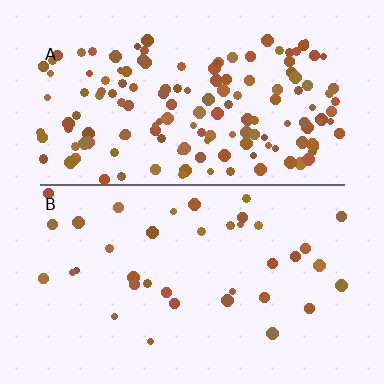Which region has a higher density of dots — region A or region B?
A (the top).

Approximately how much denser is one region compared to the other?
Approximately 4.0× — region A over region B.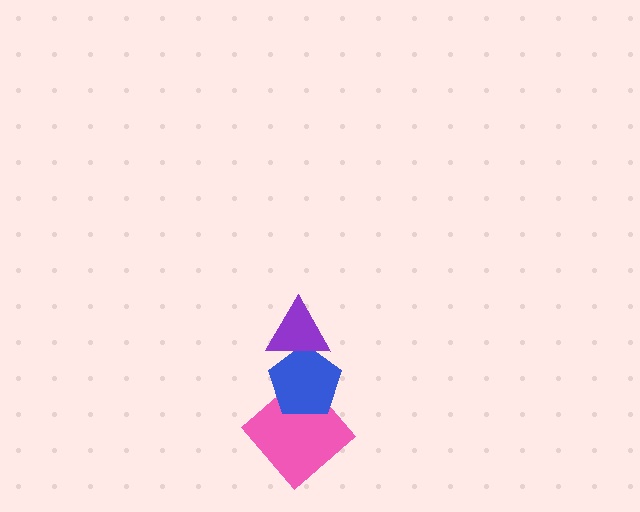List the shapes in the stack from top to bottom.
From top to bottom: the purple triangle, the blue pentagon, the pink diamond.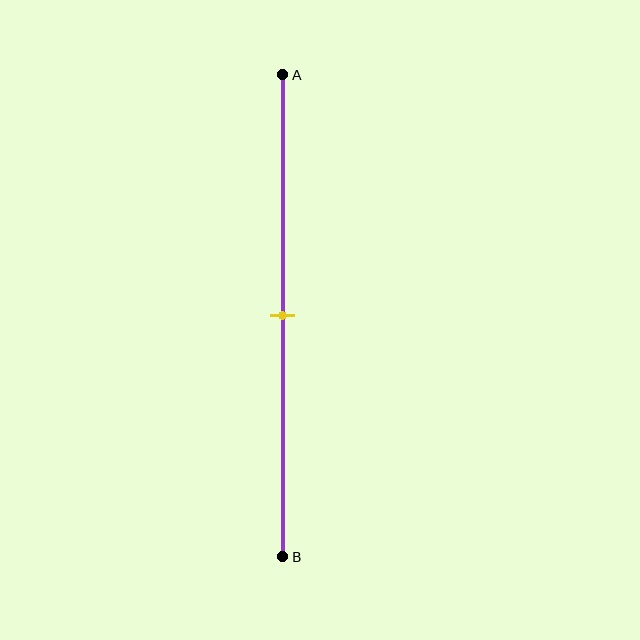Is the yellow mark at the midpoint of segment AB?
Yes, the mark is approximately at the midpoint.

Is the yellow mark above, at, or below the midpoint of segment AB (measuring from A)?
The yellow mark is approximately at the midpoint of segment AB.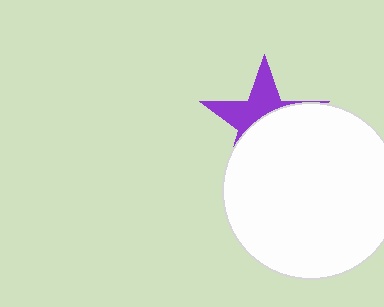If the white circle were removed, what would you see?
You would see the complete purple star.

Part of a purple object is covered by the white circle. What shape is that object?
It is a star.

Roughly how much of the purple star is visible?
A small part of it is visible (roughly 41%).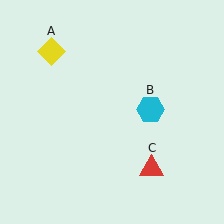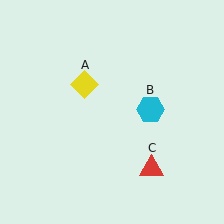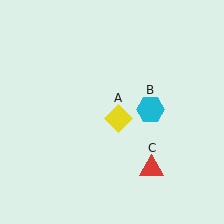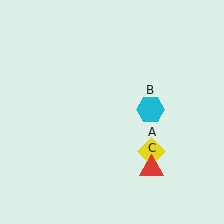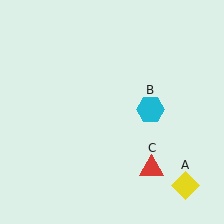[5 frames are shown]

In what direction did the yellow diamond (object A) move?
The yellow diamond (object A) moved down and to the right.